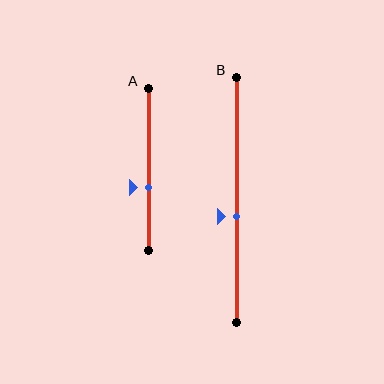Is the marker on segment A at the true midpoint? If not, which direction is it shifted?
No, the marker on segment A is shifted downward by about 11% of the segment length.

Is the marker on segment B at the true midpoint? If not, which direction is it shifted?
No, the marker on segment B is shifted downward by about 7% of the segment length.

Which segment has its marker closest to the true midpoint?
Segment B has its marker closest to the true midpoint.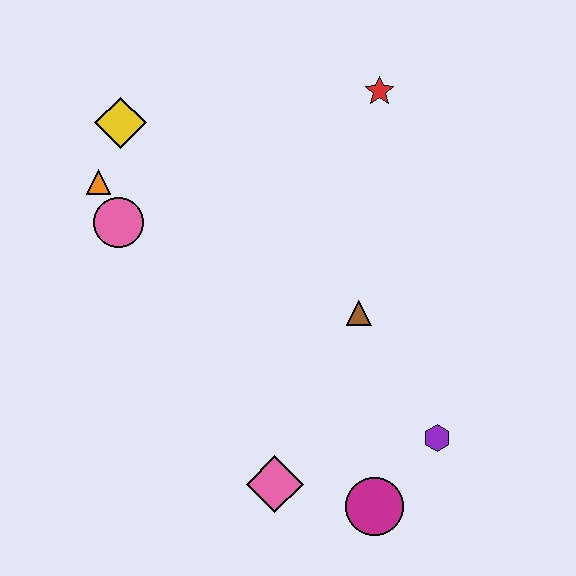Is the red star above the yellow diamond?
Yes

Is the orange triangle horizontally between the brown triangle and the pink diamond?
No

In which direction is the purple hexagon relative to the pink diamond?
The purple hexagon is to the right of the pink diamond.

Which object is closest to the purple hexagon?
The magenta circle is closest to the purple hexagon.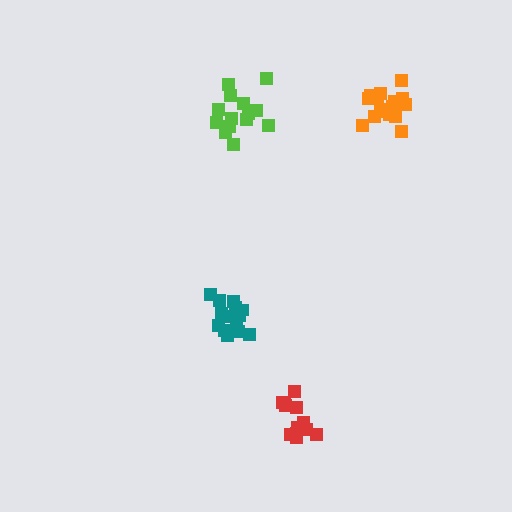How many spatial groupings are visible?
There are 4 spatial groupings.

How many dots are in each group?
Group 1: 14 dots, Group 2: 16 dots, Group 3: 16 dots, Group 4: 12 dots (58 total).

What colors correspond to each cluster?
The clusters are colored: lime, teal, orange, red.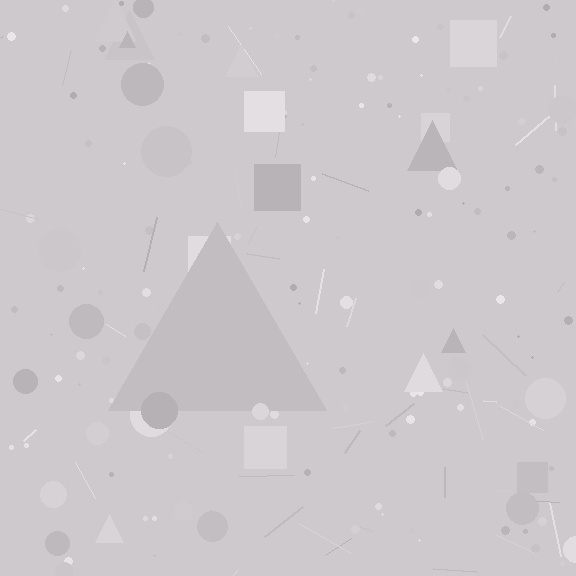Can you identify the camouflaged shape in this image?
The camouflaged shape is a triangle.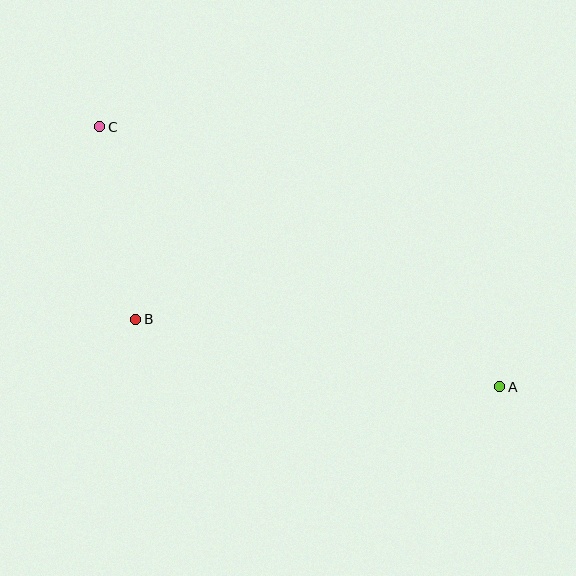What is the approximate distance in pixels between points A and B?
The distance between A and B is approximately 370 pixels.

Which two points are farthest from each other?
Points A and C are farthest from each other.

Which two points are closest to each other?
Points B and C are closest to each other.